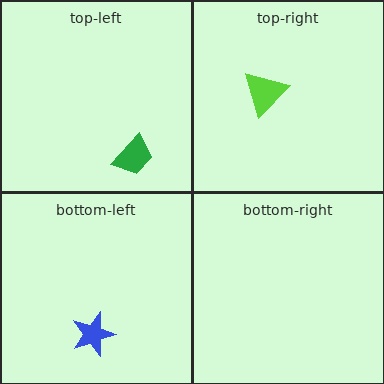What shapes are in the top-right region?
The lime triangle.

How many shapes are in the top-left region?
1.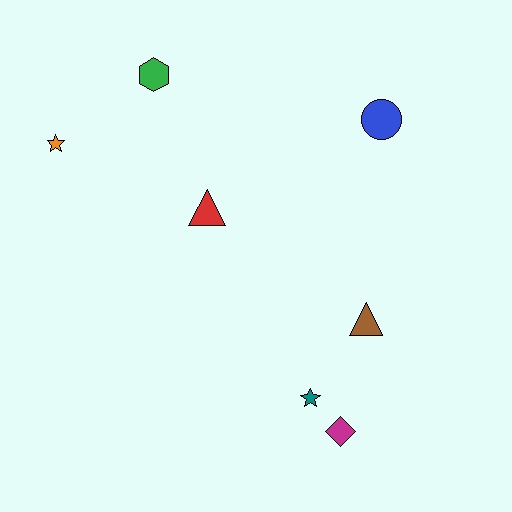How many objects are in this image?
There are 7 objects.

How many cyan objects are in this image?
There are no cyan objects.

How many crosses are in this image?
There are no crosses.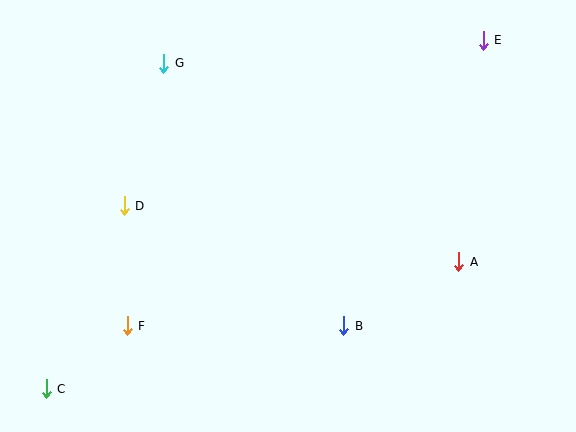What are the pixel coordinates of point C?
Point C is at (46, 389).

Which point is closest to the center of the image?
Point B at (344, 326) is closest to the center.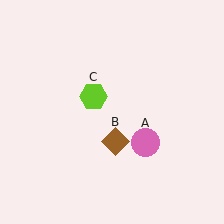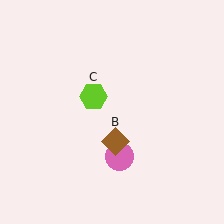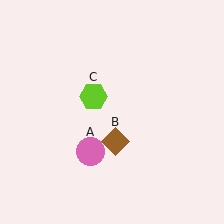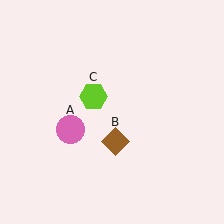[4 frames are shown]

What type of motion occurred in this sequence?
The pink circle (object A) rotated clockwise around the center of the scene.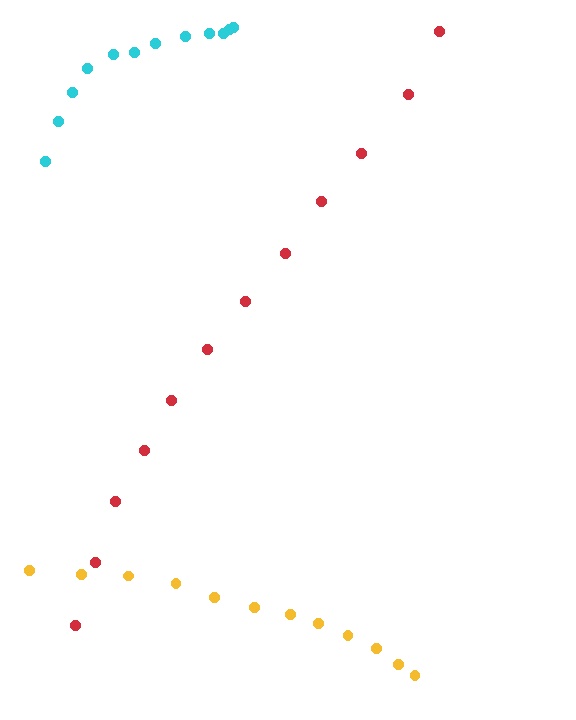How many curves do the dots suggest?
There are 3 distinct paths.